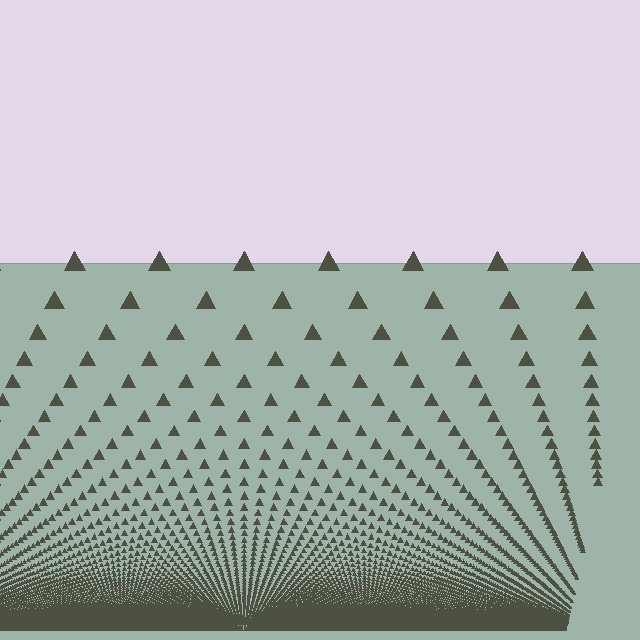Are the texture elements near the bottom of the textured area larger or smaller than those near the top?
Smaller. The gradient is inverted — elements near the bottom are smaller and denser.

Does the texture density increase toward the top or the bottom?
Density increases toward the bottom.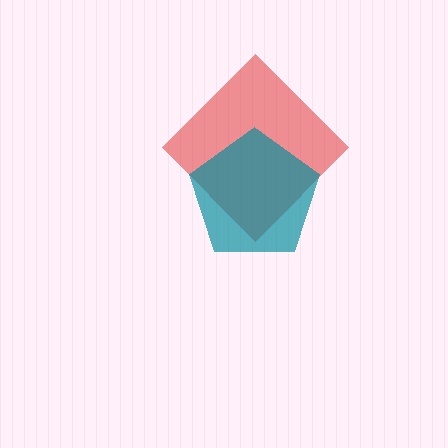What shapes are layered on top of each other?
The layered shapes are: a red diamond, a teal pentagon.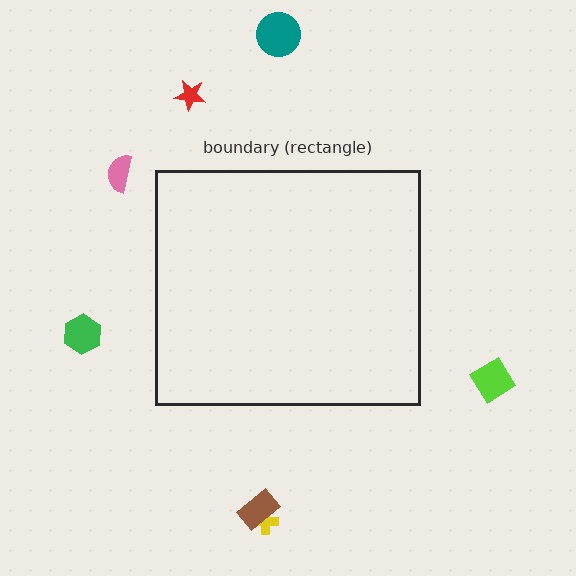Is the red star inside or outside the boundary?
Outside.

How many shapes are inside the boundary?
0 inside, 7 outside.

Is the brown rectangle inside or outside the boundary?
Outside.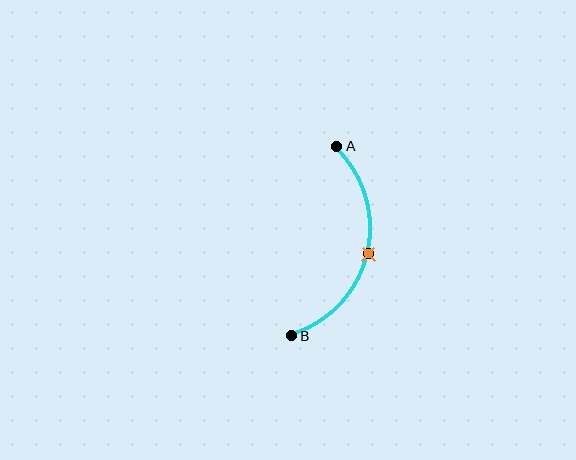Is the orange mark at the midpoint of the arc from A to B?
Yes. The orange mark lies on the arc at equal arc-length from both A and B — it is the arc midpoint.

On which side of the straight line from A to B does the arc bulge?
The arc bulges to the right of the straight line connecting A and B.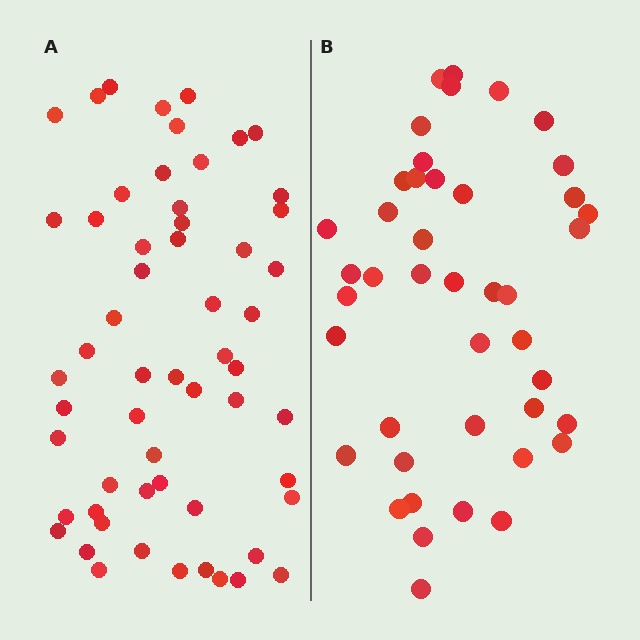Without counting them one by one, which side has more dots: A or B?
Region A (the left region) has more dots.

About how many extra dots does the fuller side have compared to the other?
Region A has approximately 15 more dots than region B.